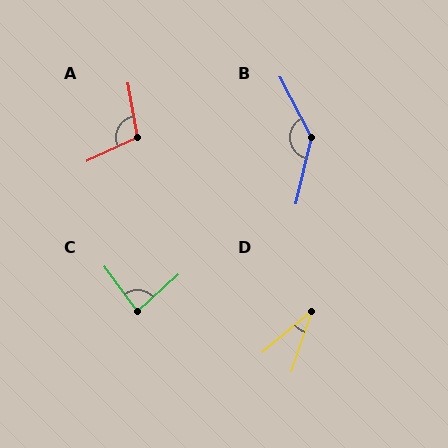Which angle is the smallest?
D, at approximately 31 degrees.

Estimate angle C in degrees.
Approximately 84 degrees.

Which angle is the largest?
B, at approximately 140 degrees.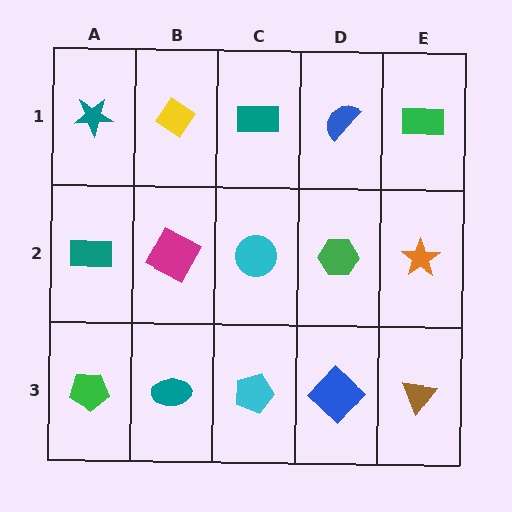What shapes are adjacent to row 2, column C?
A teal rectangle (row 1, column C), a cyan pentagon (row 3, column C), a magenta square (row 2, column B), a green hexagon (row 2, column D).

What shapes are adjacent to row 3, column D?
A green hexagon (row 2, column D), a cyan pentagon (row 3, column C), a brown triangle (row 3, column E).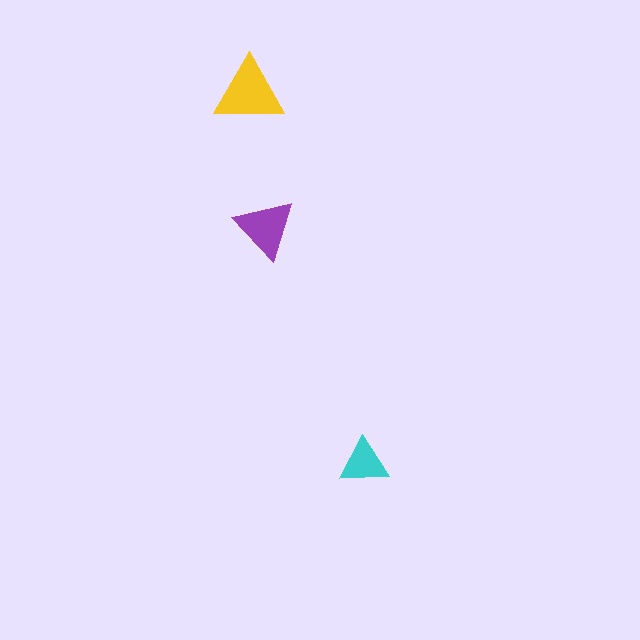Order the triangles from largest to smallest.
the yellow one, the purple one, the cyan one.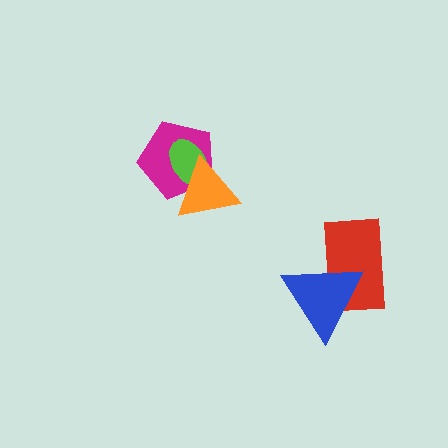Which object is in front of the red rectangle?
The blue triangle is in front of the red rectangle.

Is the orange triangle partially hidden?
No, no other shape covers it.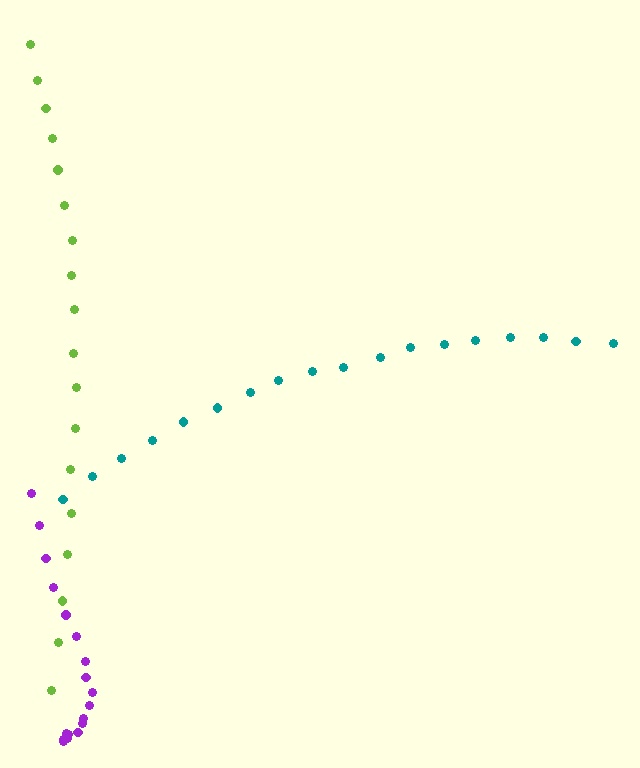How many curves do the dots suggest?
There are 3 distinct paths.